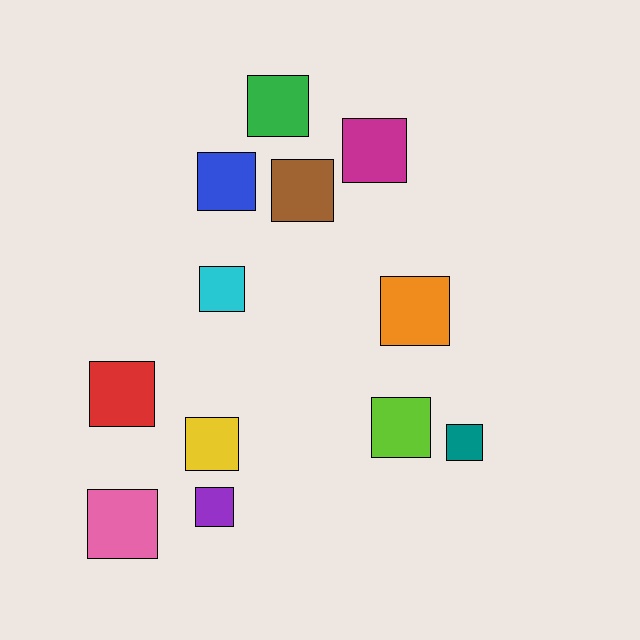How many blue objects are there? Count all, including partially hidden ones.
There is 1 blue object.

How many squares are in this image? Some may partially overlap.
There are 12 squares.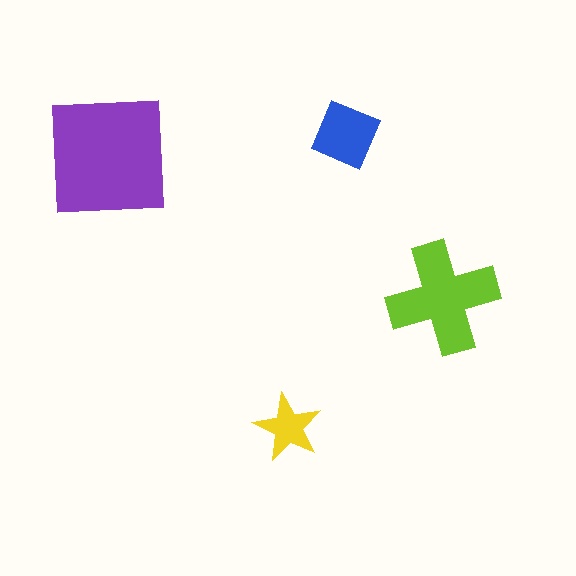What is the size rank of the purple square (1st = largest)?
1st.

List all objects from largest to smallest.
The purple square, the lime cross, the blue diamond, the yellow star.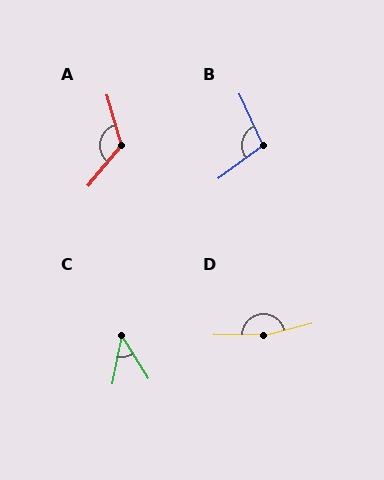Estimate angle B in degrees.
Approximately 102 degrees.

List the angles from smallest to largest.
C (43°), B (102°), A (125°), D (166°).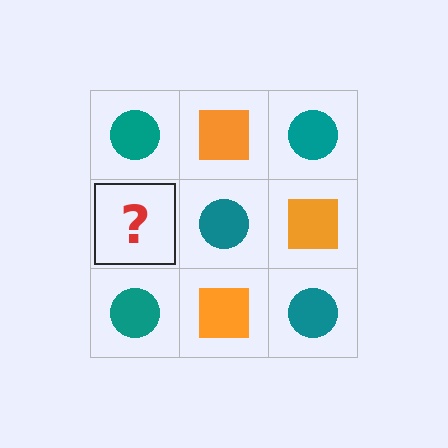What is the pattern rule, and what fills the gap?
The rule is that it alternates teal circle and orange square in a checkerboard pattern. The gap should be filled with an orange square.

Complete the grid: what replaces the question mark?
The question mark should be replaced with an orange square.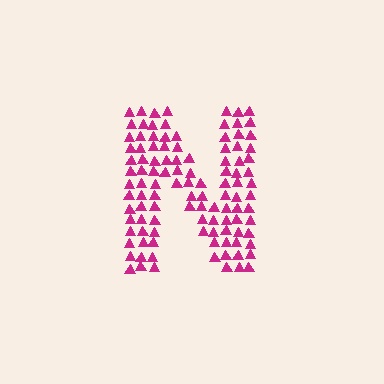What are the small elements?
The small elements are triangles.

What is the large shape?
The large shape is the letter N.